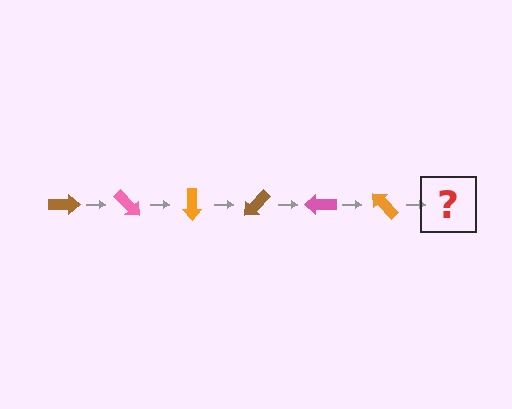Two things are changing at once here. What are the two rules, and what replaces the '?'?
The two rules are that it rotates 45 degrees each step and the color cycles through brown, pink, and orange. The '?' should be a brown arrow, rotated 270 degrees from the start.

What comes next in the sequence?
The next element should be a brown arrow, rotated 270 degrees from the start.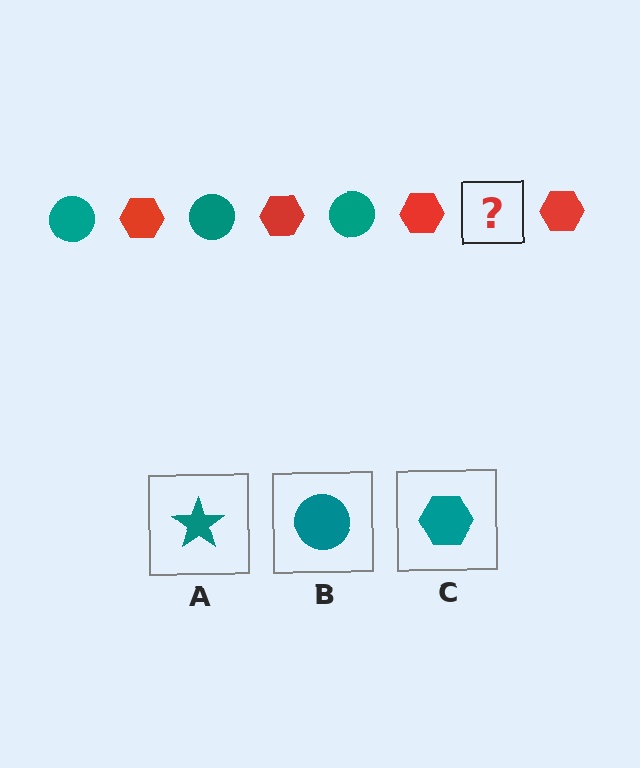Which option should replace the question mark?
Option B.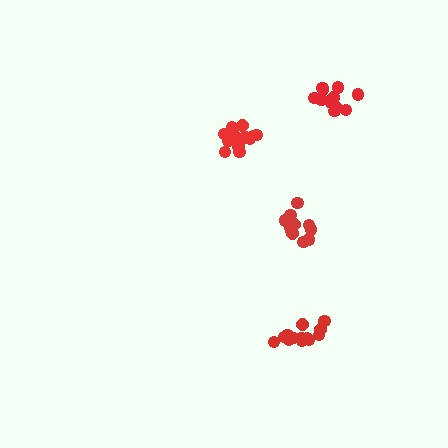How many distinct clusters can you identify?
There are 4 distinct clusters.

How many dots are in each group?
Group 1: 11 dots, Group 2: 13 dots, Group 3: 14 dots, Group 4: 16 dots (54 total).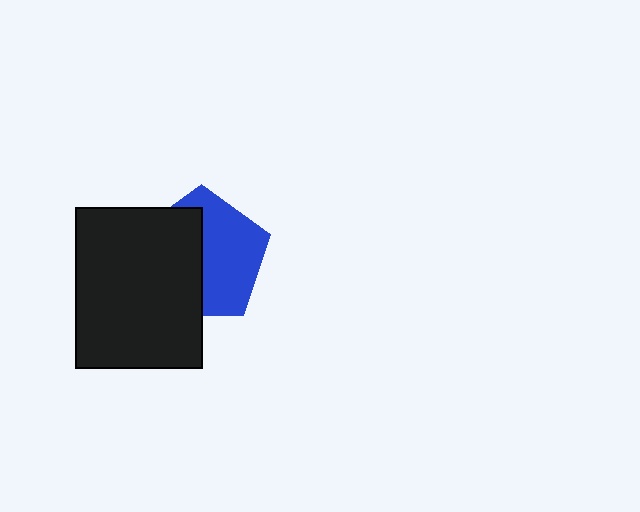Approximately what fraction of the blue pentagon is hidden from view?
Roughly 49% of the blue pentagon is hidden behind the black rectangle.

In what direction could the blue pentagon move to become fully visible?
The blue pentagon could move right. That would shift it out from behind the black rectangle entirely.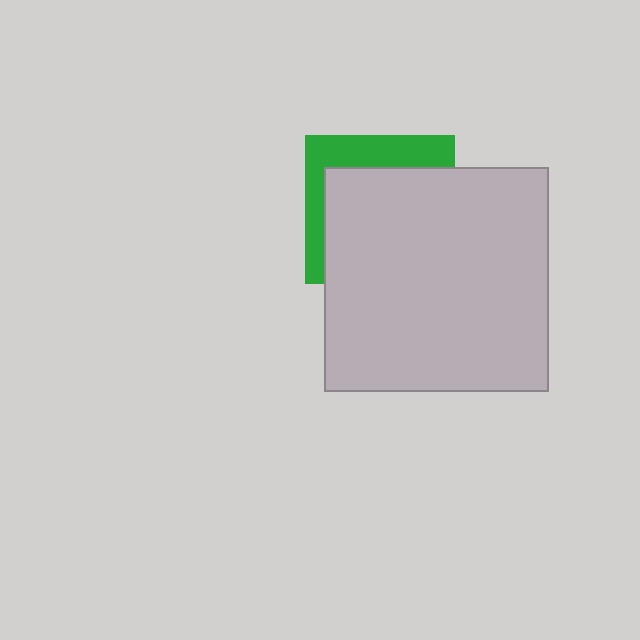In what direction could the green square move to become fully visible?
The green square could move toward the upper-left. That would shift it out from behind the light gray square entirely.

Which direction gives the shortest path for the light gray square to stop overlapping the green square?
Moving toward the lower-right gives the shortest separation.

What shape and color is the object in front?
The object in front is a light gray square.